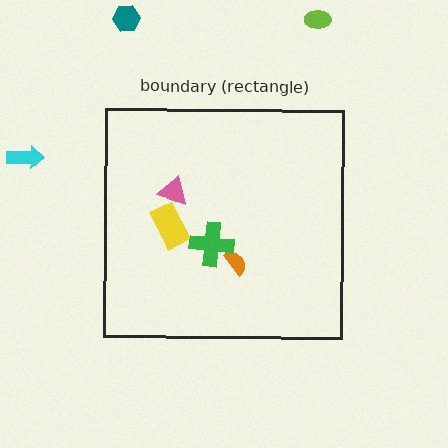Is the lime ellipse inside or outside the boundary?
Outside.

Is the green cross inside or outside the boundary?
Inside.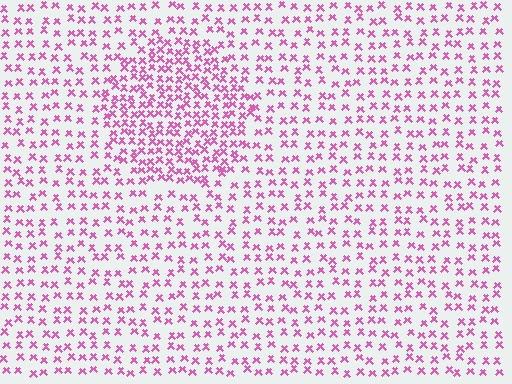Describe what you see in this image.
The image contains small pink elements arranged at two different densities. A circle-shaped region is visible where the elements are more densely packed than the surrounding area.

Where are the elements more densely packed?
The elements are more densely packed inside the circle boundary.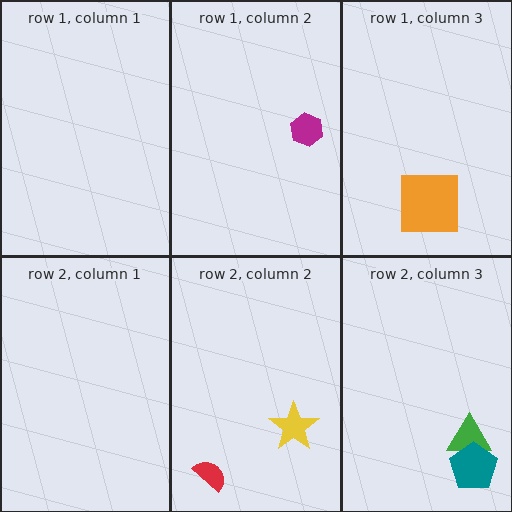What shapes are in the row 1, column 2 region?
The magenta hexagon.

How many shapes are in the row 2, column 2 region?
2.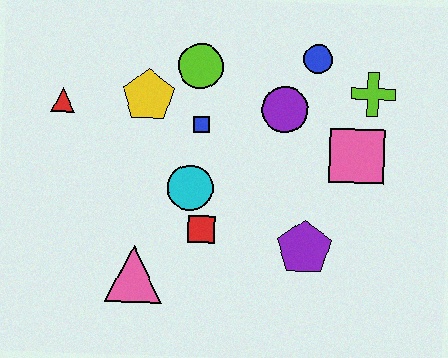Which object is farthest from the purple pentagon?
The red triangle is farthest from the purple pentagon.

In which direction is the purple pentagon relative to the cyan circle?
The purple pentagon is to the right of the cyan circle.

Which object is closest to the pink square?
The lime cross is closest to the pink square.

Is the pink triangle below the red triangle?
Yes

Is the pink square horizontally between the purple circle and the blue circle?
No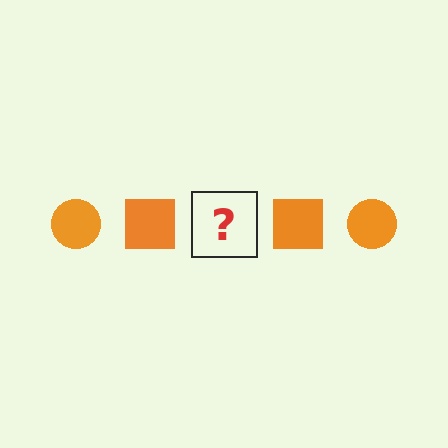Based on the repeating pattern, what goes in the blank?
The blank should be an orange circle.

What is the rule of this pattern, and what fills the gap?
The rule is that the pattern cycles through circle, square shapes in orange. The gap should be filled with an orange circle.